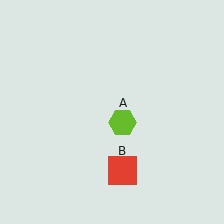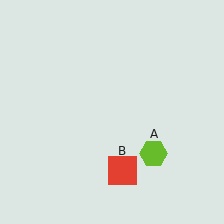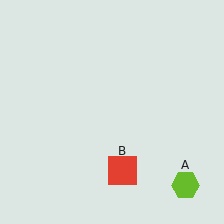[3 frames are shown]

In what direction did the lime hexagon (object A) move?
The lime hexagon (object A) moved down and to the right.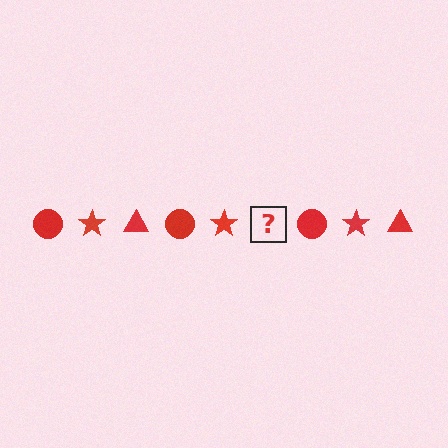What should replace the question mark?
The question mark should be replaced with a red triangle.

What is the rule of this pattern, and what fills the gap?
The rule is that the pattern cycles through circle, star, triangle shapes in red. The gap should be filled with a red triangle.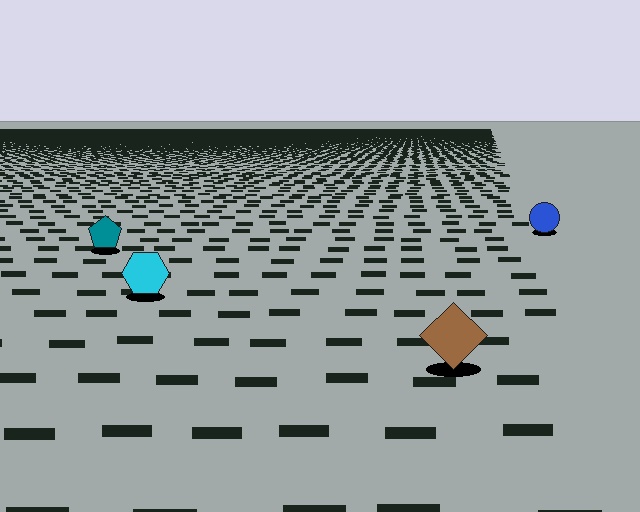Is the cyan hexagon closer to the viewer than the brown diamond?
No. The brown diamond is closer — you can tell from the texture gradient: the ground texture is coarser near it.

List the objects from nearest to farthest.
From nearest to farthest: the brown diamond, the cyan hexagon, the teal pentagon, the blue circle.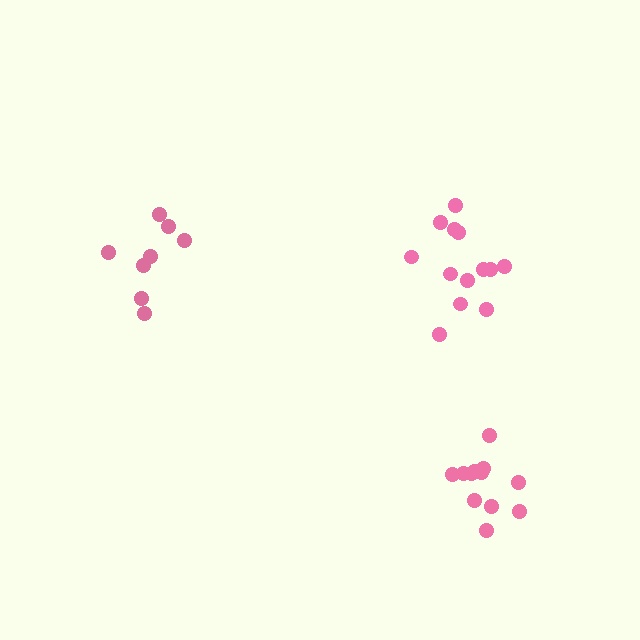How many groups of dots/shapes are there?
There are 3 groups.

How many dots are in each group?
Group 1: 8 dots, Group 2: 13 dots, Group 3: 13 dots (34 total).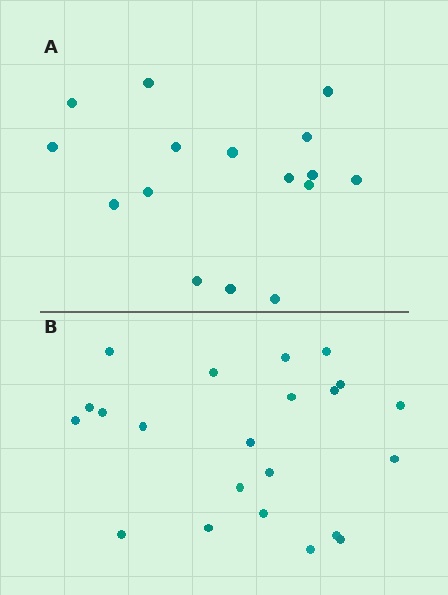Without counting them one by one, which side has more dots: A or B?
Region B (the bottom region) has more dots.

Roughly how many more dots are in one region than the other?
Region B has about 6 more dots than region A.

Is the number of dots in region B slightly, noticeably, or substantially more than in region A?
Region B has noticeably more, but not dramatically so. The ratio is roughly 1.4 to 1.